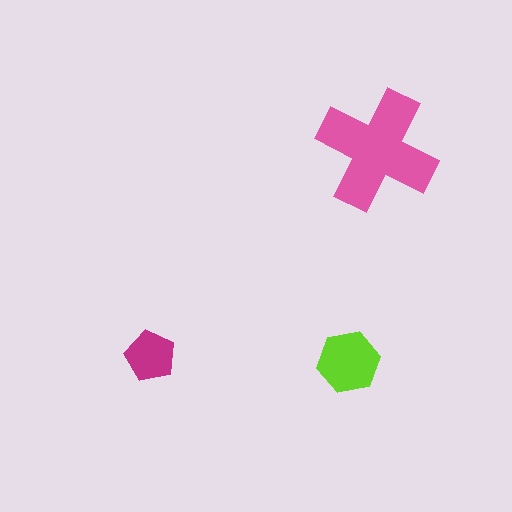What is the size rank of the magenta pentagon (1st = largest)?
3rd.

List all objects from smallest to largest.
The magenta pentagon, the lime hexagon, the pink cross.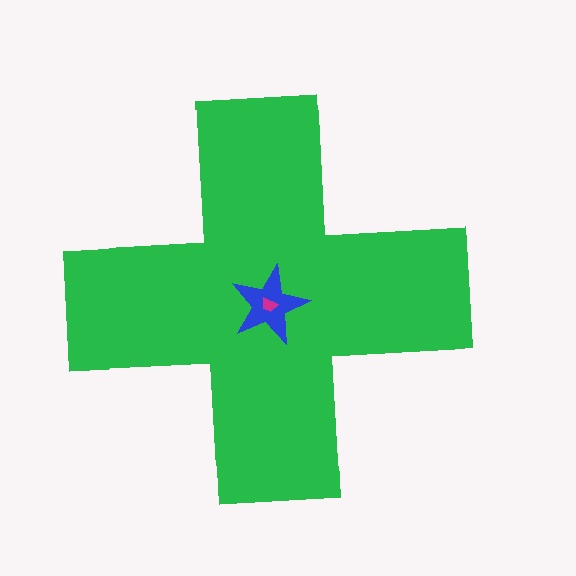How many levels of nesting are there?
3.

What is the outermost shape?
The green cross.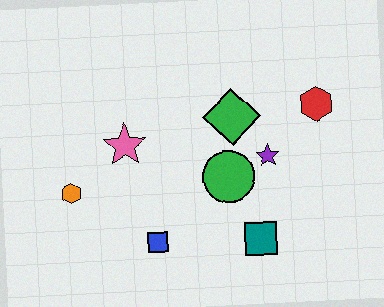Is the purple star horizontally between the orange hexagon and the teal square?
No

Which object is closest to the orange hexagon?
The pink star is closest to the orange hexagon.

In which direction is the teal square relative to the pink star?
The teal square is to the right of the pink star.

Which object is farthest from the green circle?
The orange hexagon is farthest from the green circle.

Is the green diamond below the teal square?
No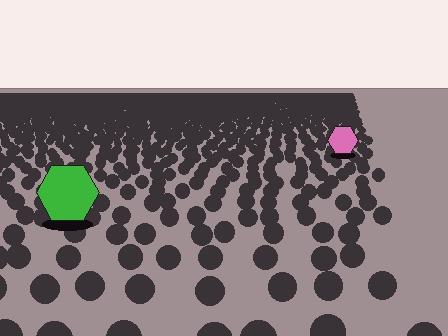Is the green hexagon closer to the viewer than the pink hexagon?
Yes. The green hexagon is closer — you can tell from the texture gradient: the ground texture is coarser near it.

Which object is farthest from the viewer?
The pink hexagon is farthest from the viewer. It appears smaller and the ground texture around it is denser.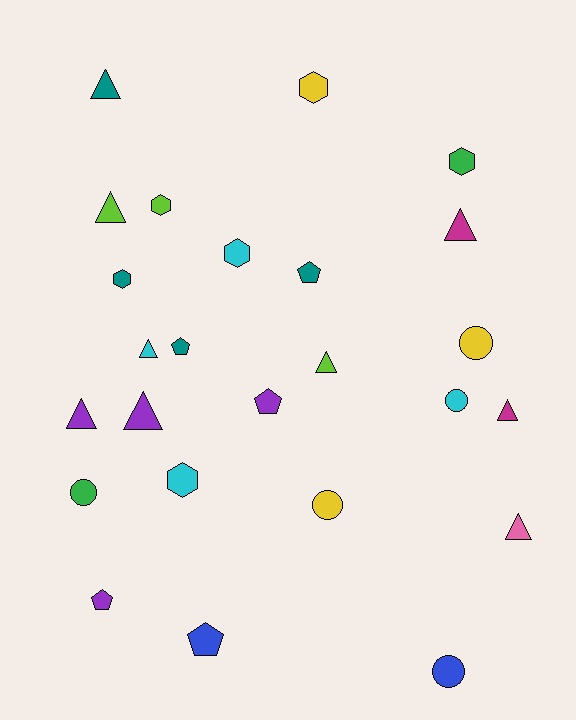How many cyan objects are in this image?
There are 4 cyan objects.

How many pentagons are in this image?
There are 5 pentagons.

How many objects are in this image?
There are 25 objects.